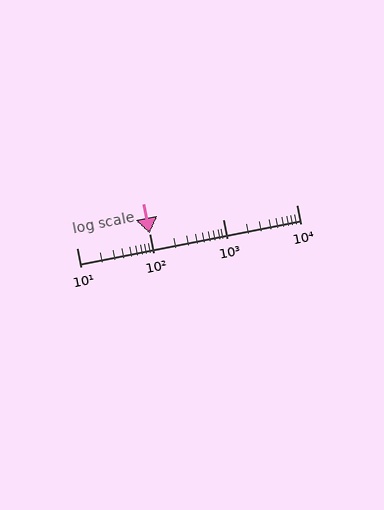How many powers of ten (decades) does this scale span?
The scale spans 3 decades, from 10 to 10000.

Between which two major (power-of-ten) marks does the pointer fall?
The pointer is between 100 and 1000.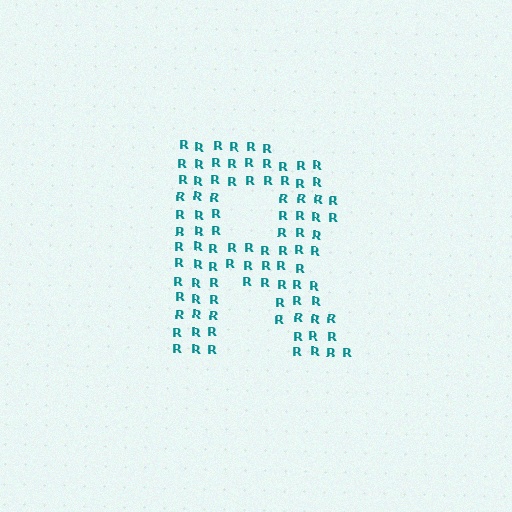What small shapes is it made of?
It is made of small letter R's.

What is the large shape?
The large shape is the letter R.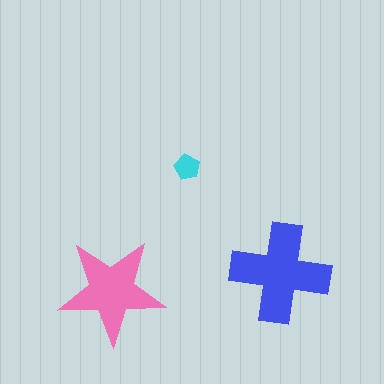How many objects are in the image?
There are 3 objects in the image.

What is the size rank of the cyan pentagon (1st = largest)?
3rd.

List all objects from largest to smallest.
The blue cross, the pink star, the cyan pentagon.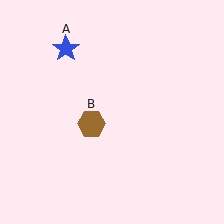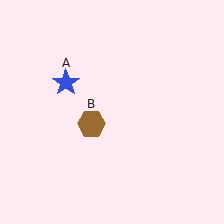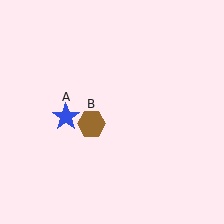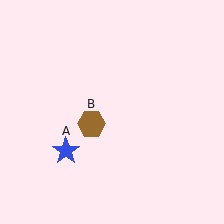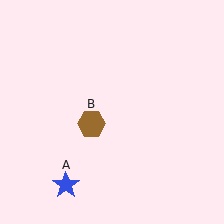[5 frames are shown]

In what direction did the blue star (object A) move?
The blue star (object A) moved down.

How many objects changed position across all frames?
1 object changed position: blue star (object A).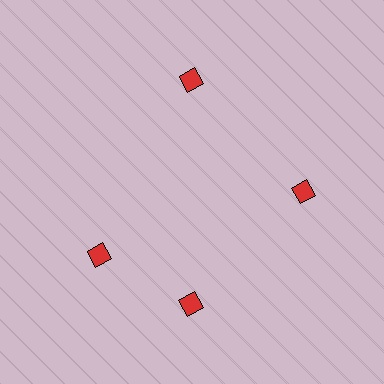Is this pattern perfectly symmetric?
No. The 4 red diamonds are arranged in a ring, but one element near the 9 o'clock position is rotated out of alignment along the ring, breaking the 4-fold rotational symmetry.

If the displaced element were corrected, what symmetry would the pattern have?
It would have 4-fold rotational symmetry — the pattern would map onto itself every 90 degrees.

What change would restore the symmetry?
The symmetry would be restored by rotating it back into even spacing with its neighbors so that all 4 diamonds sit at equal angles and equal distance from the center.